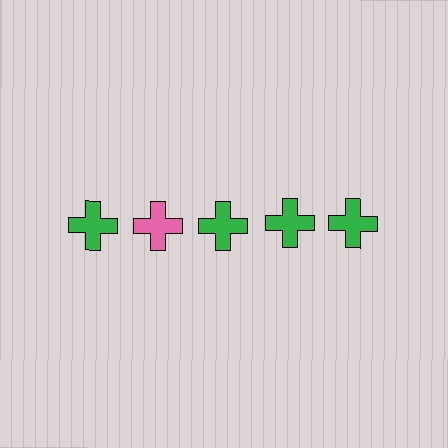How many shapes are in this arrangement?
There are 5 shapes arranged in a grid pattern.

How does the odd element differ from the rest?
It has a different color: pink instead of green.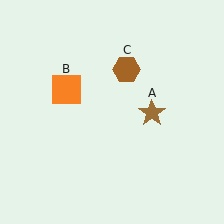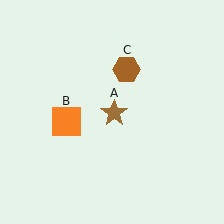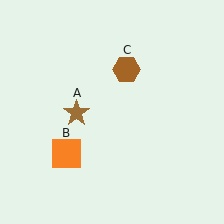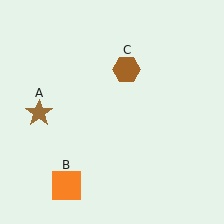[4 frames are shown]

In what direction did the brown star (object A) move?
The brown star (object A) moved left.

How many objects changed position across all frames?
2 objects changed position: brown star (object A), orange square (object B).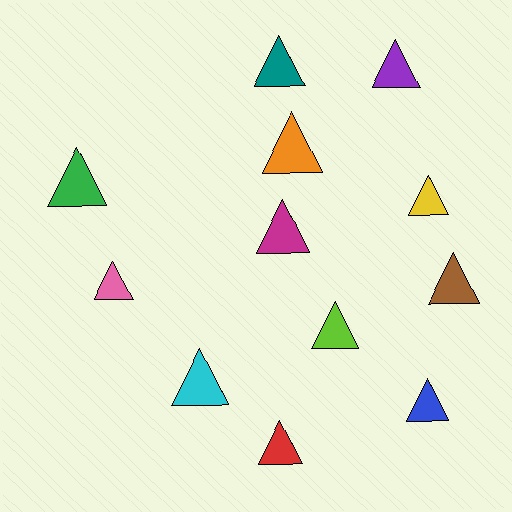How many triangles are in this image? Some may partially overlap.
There are 12 triangles.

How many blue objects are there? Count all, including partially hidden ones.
There is 1 blue object.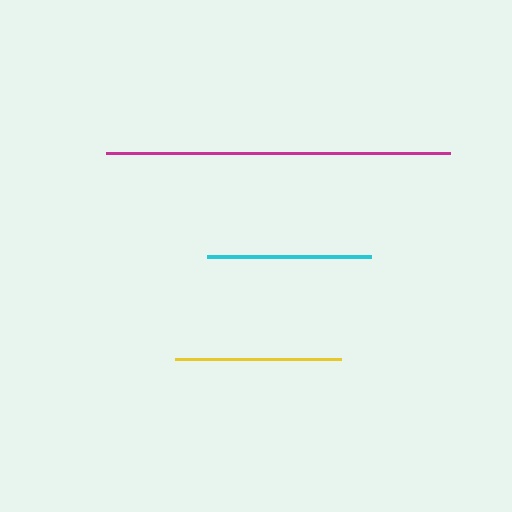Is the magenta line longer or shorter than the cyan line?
The magenta line is longer than the cyan line.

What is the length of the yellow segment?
The yellow segment is approximately 166 pixels long.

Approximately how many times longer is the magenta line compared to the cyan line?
The magenta line is approximately 2.1 times the length of the cyan line.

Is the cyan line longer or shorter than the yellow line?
The yellow line is longer than the cyan line.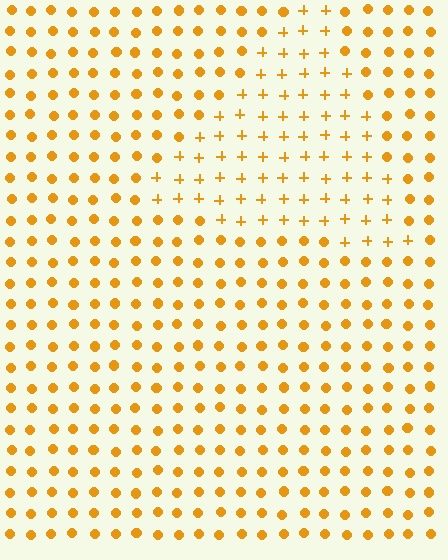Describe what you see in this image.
The image is filled with small orange elements arranged in a uniform grid. A triangle-shaped region contains plus signs, while the surrounding area contains circles. The boundary is defined purely by the change in element shape.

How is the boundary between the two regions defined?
The boundary is defined by a change in element shape: plus signs inside vs. circles outside. All elements share the same color and spacing.